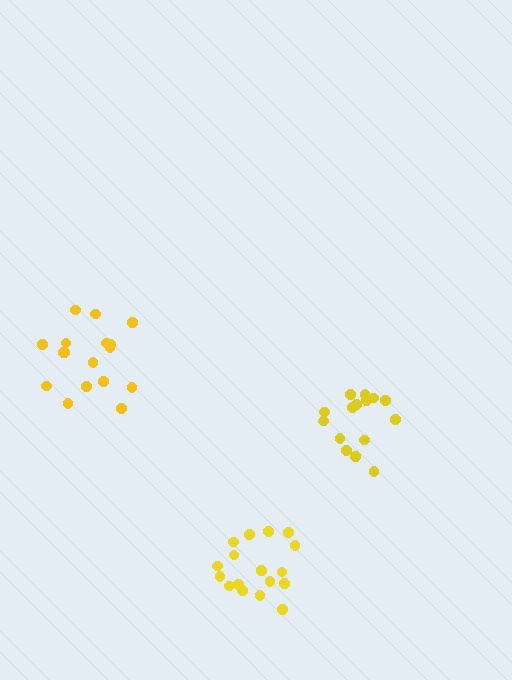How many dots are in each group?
Group 1: 17 dots, Group 2: 17 dots, Group 3: 15 dots (49 total).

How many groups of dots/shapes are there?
There are 3 groups.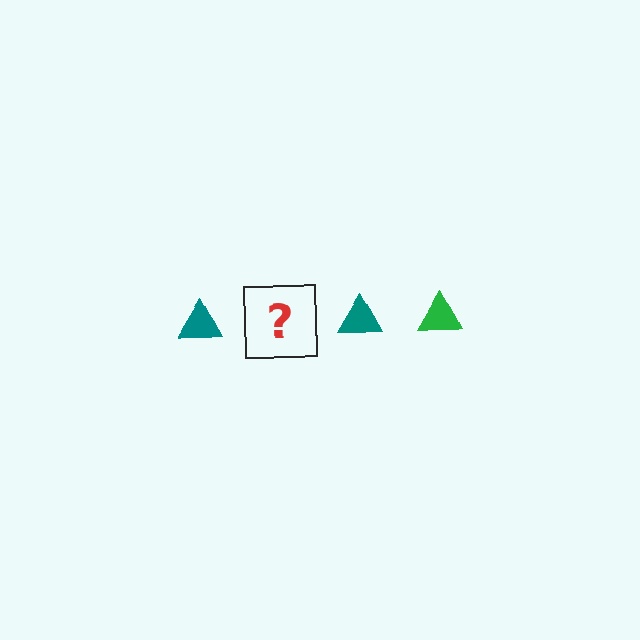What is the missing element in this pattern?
The missing element is a green triangle.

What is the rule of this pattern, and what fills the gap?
The rule is that the pattern cycles through teal, green triangles. The gap should be filled with a green triangle.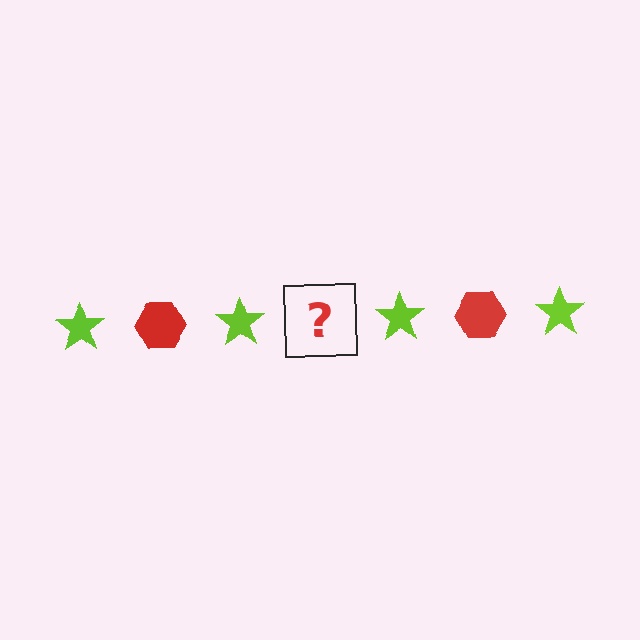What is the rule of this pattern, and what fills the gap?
The rule is that the pattern alternates between lime star and red hexagon. The gap should be filled with a red hexagon.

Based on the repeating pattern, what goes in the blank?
The blank should be a red hexagon.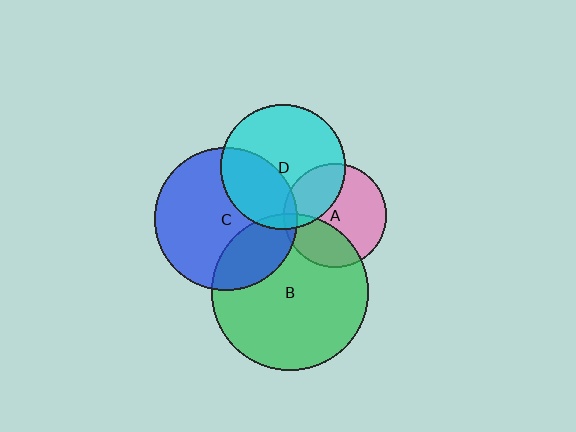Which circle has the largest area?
Circle B (green).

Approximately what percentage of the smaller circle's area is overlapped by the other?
Approximately 5%.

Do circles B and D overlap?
Yes.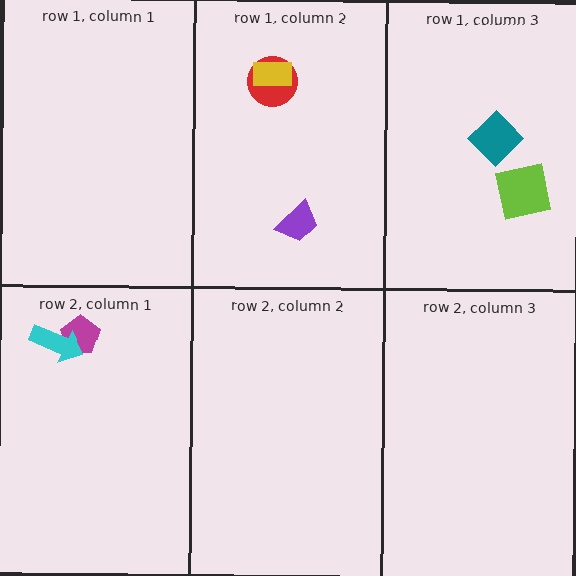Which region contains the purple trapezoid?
The row 1, column 2 region.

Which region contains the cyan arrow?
The row 2, column 1 region.